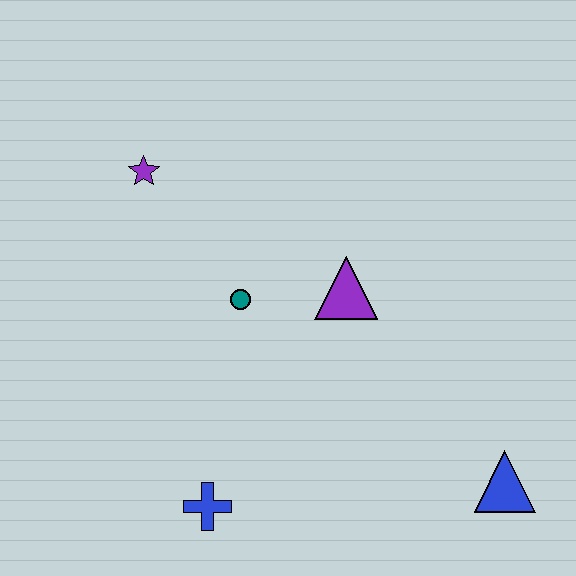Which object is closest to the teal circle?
The purple triangle is closest to the teal circle.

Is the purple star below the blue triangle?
No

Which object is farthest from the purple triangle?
The blue cross is farthest from the purple triangle.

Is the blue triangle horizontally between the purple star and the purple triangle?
No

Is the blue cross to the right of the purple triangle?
No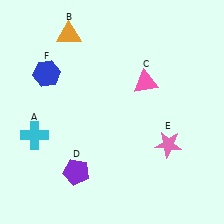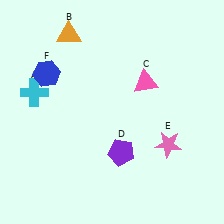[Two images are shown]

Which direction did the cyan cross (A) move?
The cyan cross (A) moved up.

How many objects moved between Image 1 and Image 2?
2 objects moved between the two images.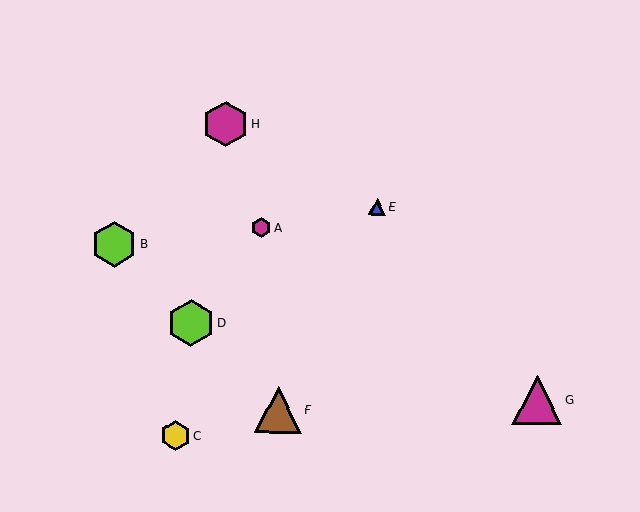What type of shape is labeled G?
Shape G is a magenta triangle.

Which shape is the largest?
The magenta triangle (labeled G) is the largest.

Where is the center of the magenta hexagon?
The center of the magenta hexagon is at (261, 228).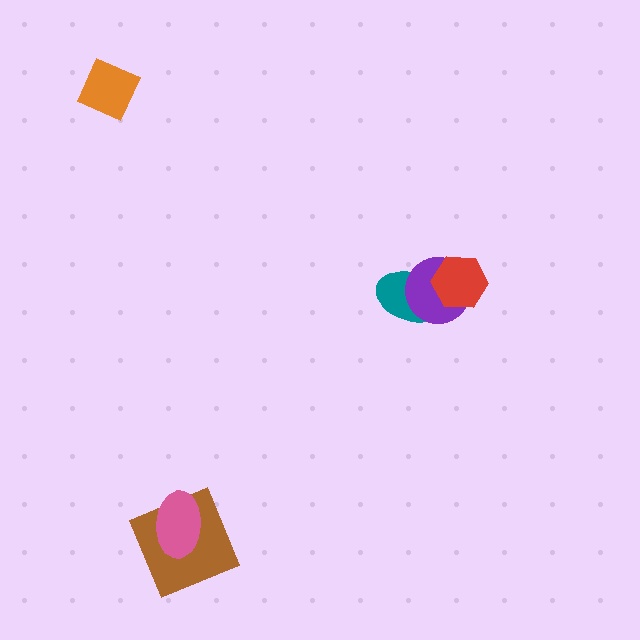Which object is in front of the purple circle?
The red hexagon is in front of the purple circle.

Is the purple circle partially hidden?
Yes, it is partially covered by another shape.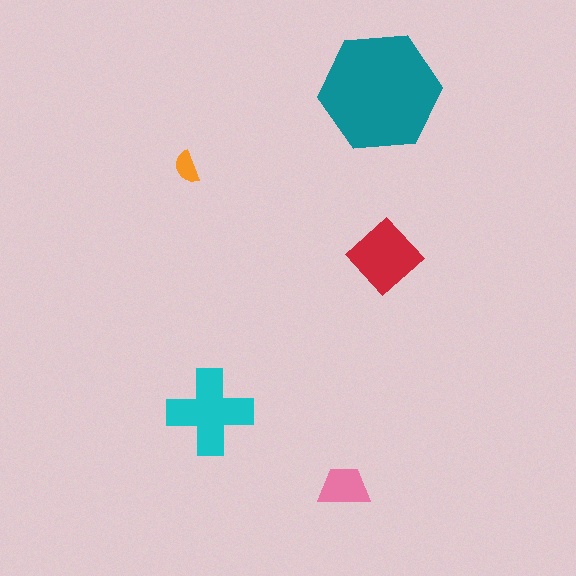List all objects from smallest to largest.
The orange semicircle, the pink trapezoid, the red diamond, the cyan cross, the teal hexagon.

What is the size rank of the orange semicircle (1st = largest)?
5th.